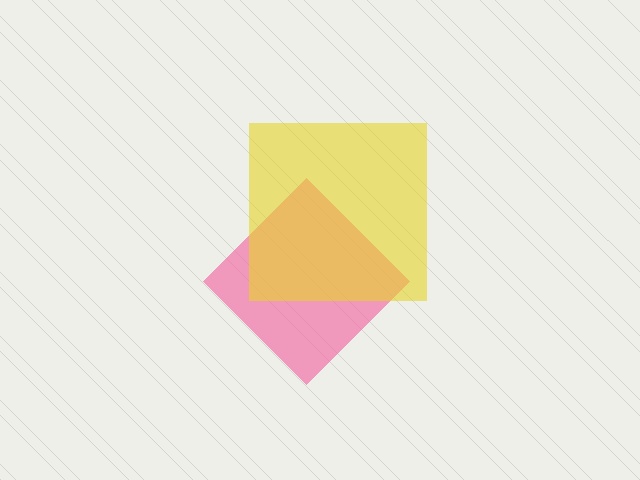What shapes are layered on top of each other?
The layered shapes are: a pink diamond, a yellow square.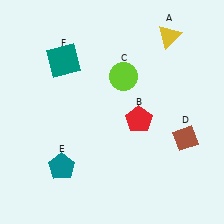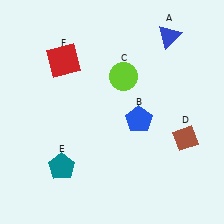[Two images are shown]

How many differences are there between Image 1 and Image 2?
There are 3 differences between the two images.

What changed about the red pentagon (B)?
In Image 1, B is red. In Image 2, it changed to blue.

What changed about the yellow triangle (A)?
In Image 1, A is yellow. In Image 2, it changed to blue.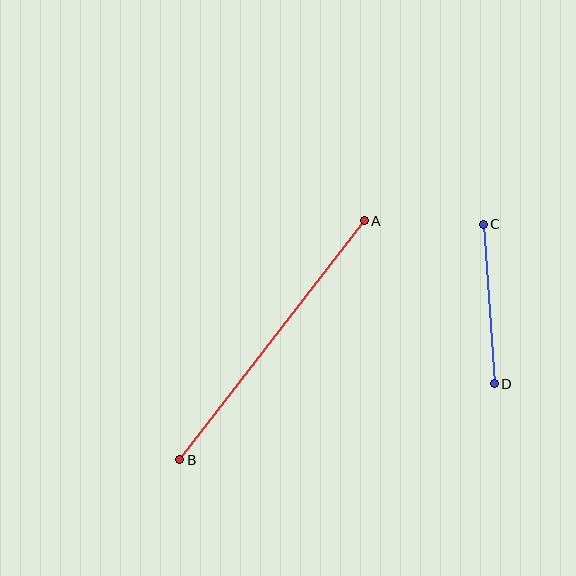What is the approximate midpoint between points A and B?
The midpoint is at approximately (272, 340) pixels.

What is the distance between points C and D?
The distance is approximately 160 pixels.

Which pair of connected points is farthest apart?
Points A and B are farthest apart.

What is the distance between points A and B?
The distance is approximately 302 pixels.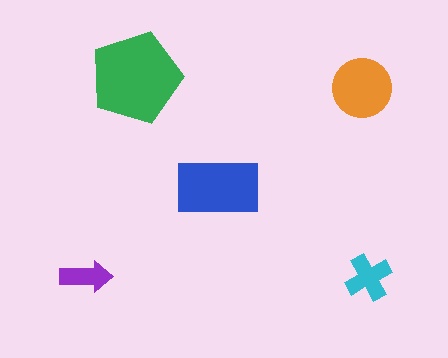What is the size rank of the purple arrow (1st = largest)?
5th.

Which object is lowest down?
The cyan cross is bottommost.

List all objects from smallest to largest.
The purple arrow, the cyan cross, the orange circle, the blue rectangle, the green pentagon.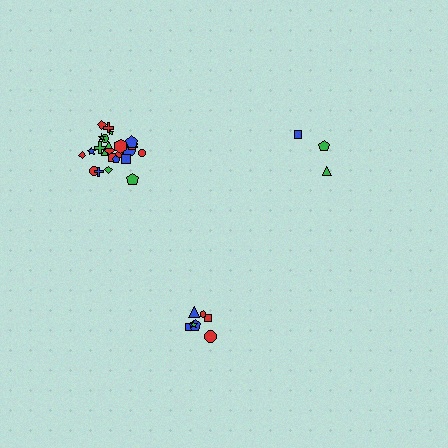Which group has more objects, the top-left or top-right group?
The top-left group.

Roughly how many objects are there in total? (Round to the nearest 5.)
Roughly 35 objects in total.